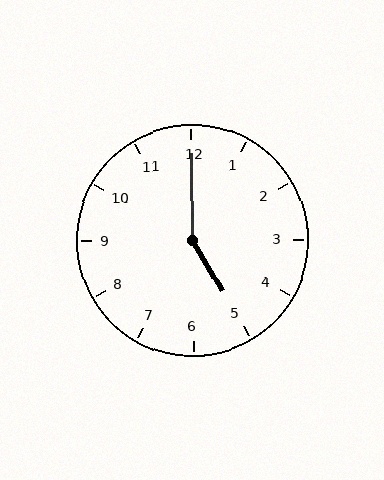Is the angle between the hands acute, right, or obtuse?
It is obtuse.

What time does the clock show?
5:00.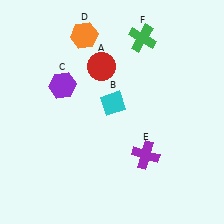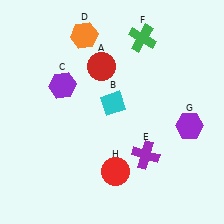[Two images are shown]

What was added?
A purple hexagon (G), a red circle (H) were added in Image 2.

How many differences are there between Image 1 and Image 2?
There are 2 differences between the two images.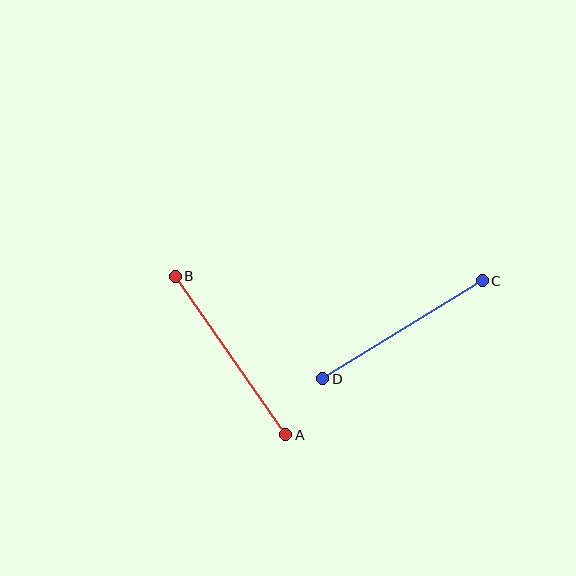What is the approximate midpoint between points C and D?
The midpoint is at approximately (403, 330) pixels.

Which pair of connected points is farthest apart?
Points A and B are farthest apart.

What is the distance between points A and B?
The distance is approximately 193 pixels.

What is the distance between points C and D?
The distance is approximately 187 pixels.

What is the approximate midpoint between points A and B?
The midpoint is at approximately (231, 355) pixels.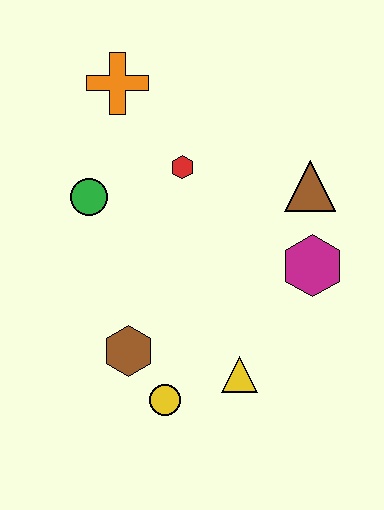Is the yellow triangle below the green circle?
Yes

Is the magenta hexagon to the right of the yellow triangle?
Yes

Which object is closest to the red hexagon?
The green circle is closest to the red hexagon.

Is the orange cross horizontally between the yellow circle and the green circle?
Yes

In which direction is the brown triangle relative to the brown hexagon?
The brown triangle is to the right of the brown hexagon.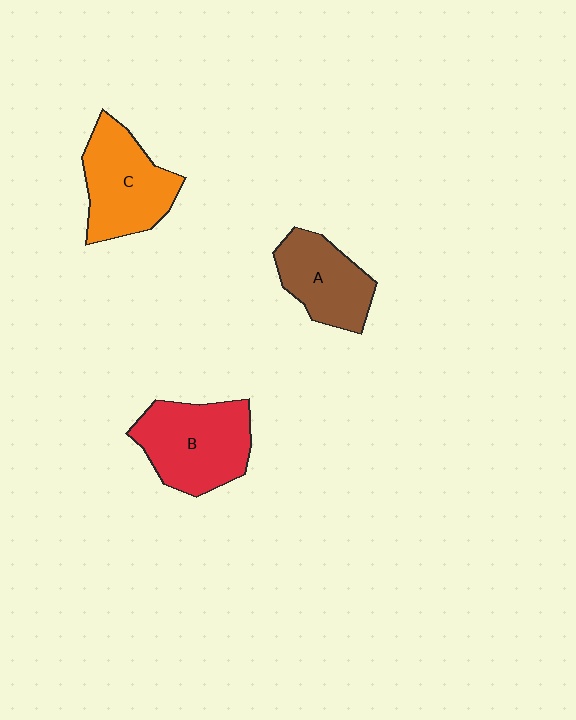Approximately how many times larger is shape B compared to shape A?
Approximately 1.3 times.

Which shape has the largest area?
Shape B (red).